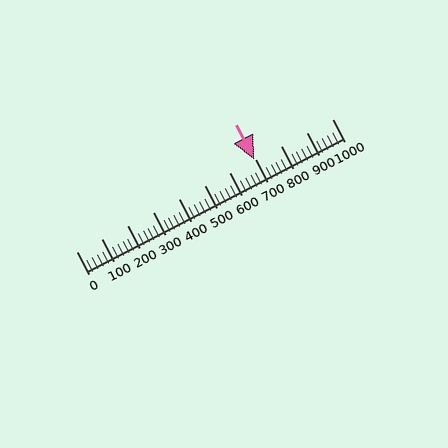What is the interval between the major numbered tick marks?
The major tick marks are spaced 100 units apart.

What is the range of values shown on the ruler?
The ruler shows values from 0 to 1000.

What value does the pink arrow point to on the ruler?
The pink arrow points to approximately 698.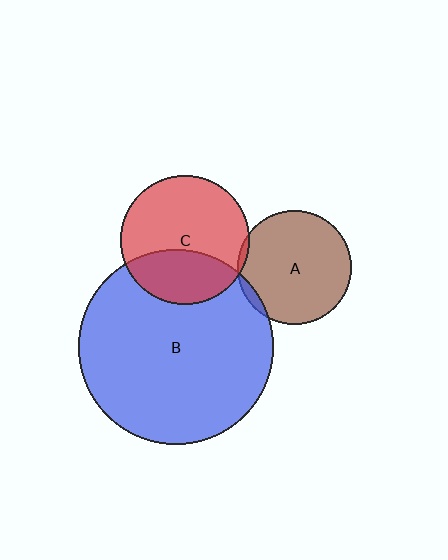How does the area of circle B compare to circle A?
Approximately 2.9 times.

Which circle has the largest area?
Circle B (blue).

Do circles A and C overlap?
Yes.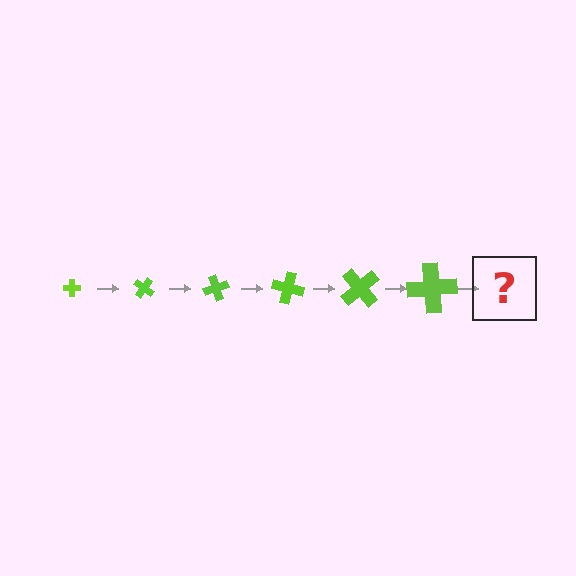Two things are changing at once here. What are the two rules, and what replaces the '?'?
The two rules are that the cross grows larger each step and it rotates 35 degrees each step. The '?' should be a cross, larger than the previous one and rotated 210 degrees from the start.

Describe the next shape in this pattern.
It should be a cross, larger than the previous one and rotated 210 degrees from the start.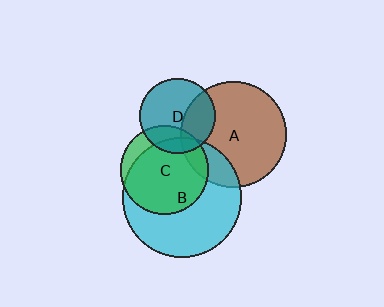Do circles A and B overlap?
Yes.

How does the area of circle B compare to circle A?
Approximately 1.2 times.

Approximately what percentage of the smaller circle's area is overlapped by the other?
Approximately 20%.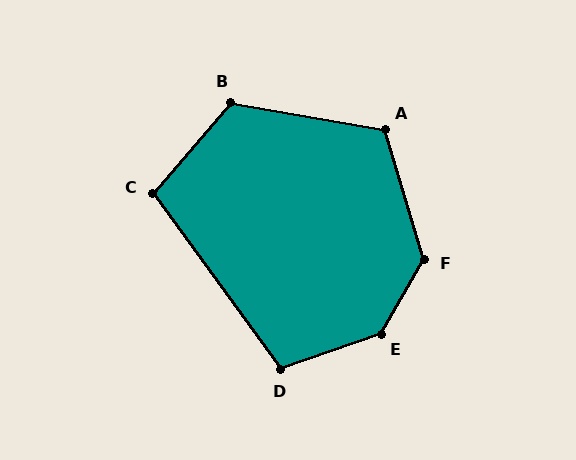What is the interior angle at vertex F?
Approximately 133 degrees (obtuse).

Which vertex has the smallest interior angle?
C, at approximately 104 degrees.